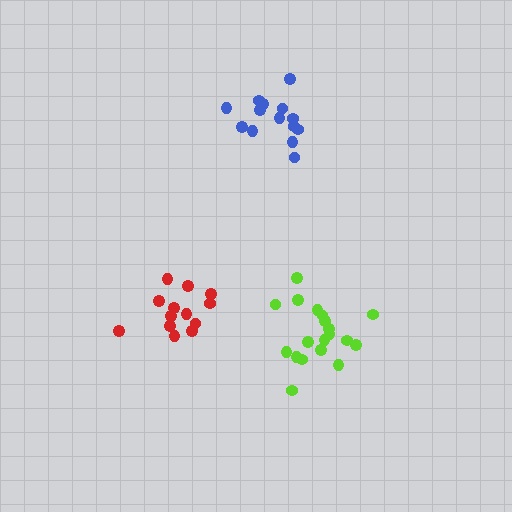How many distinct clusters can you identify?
There are 3 distinct clusters.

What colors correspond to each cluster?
The clusters are colored: lime, red, blue.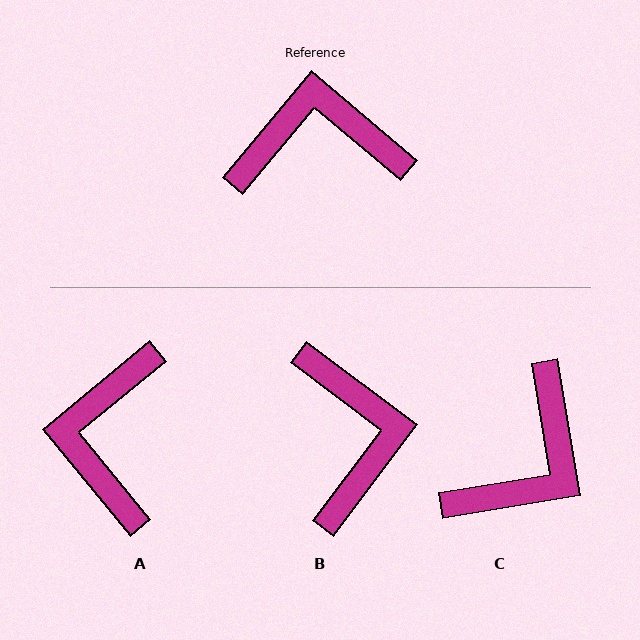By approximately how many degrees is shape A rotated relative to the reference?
Approximately 79 degrees counter-clockwise.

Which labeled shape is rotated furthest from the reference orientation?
C, about 130 degrees away.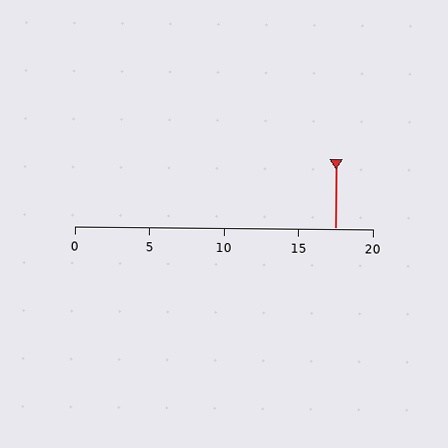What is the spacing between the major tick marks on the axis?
The major ticks are spaced 5 apart.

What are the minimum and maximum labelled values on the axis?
The axis runs from 0 to 20.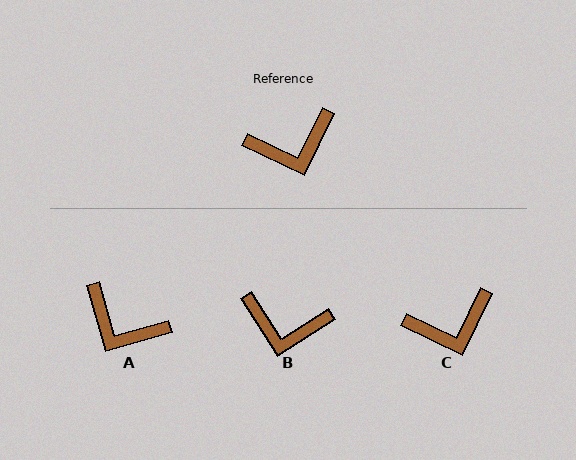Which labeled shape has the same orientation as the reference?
C.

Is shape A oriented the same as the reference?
No, it is off by about 48 degrees.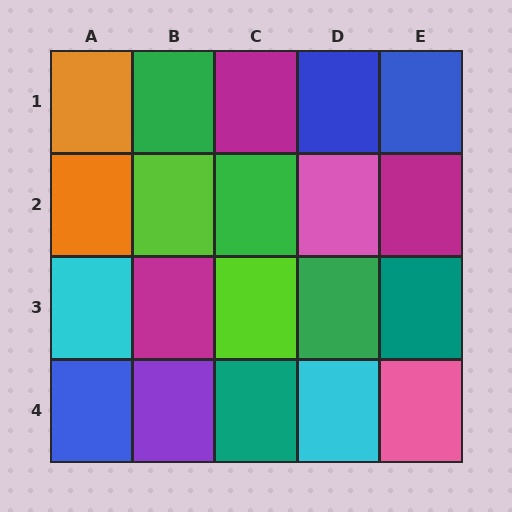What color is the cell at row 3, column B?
Magenta.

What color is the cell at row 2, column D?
Pink.